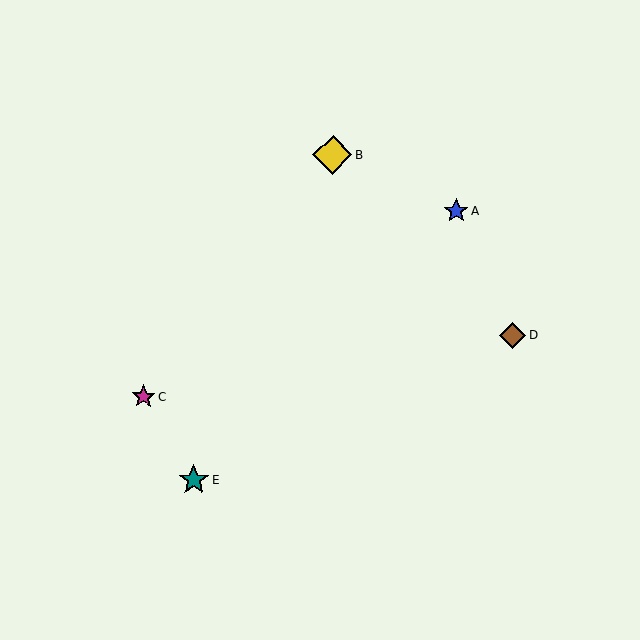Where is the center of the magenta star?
The center of the magenta star is at (143, 397).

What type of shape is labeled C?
Shape C is a magenta star.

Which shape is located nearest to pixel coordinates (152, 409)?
The magenta star (labeled C) at (143, 397) is nearest to that location.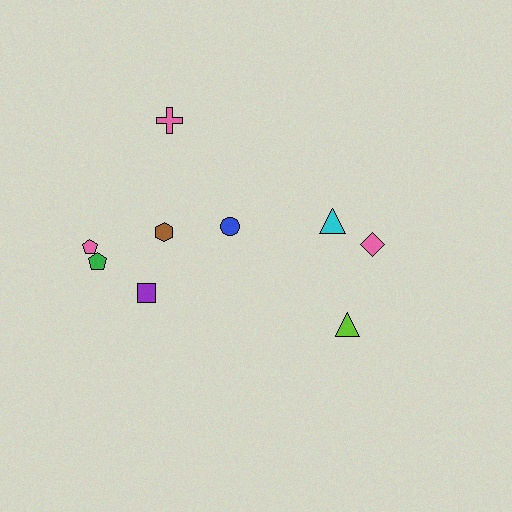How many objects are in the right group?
There are 3 objects.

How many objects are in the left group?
There are 6 objects.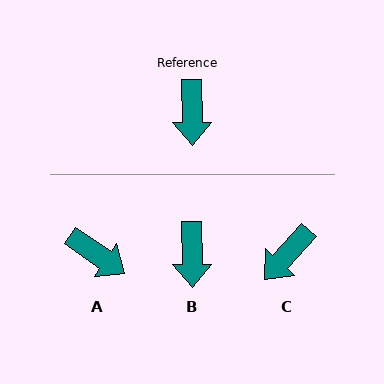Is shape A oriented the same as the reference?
No, it is off by about 55 degrees.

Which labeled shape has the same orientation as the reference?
B.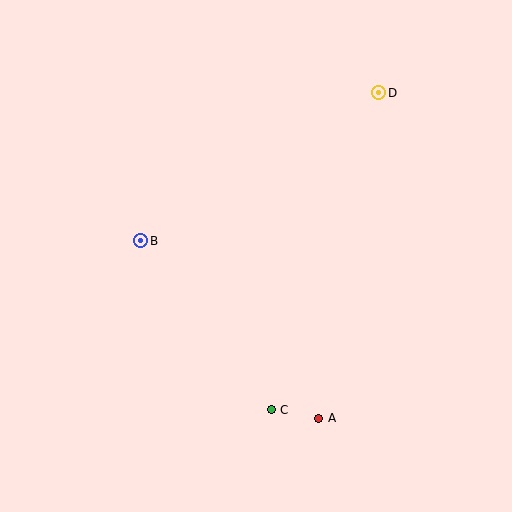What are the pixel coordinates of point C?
Point C is at (271, 410).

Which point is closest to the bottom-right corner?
Point A is closest to the bottom-right corner.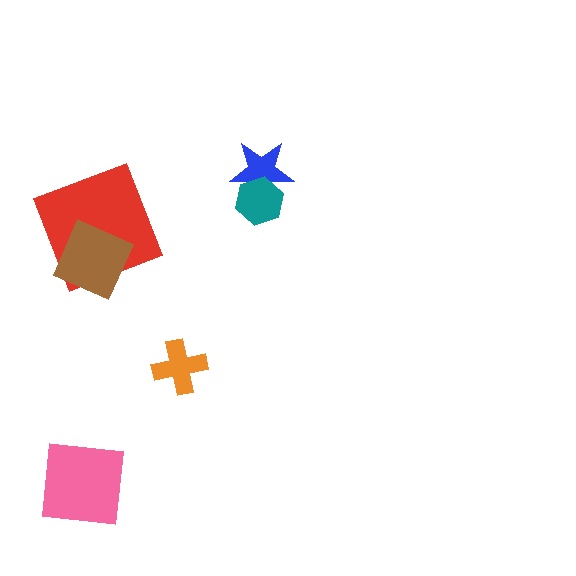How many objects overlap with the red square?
1 object overlaps with the red square.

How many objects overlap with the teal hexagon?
1 object overlaps with the teal hexagon.